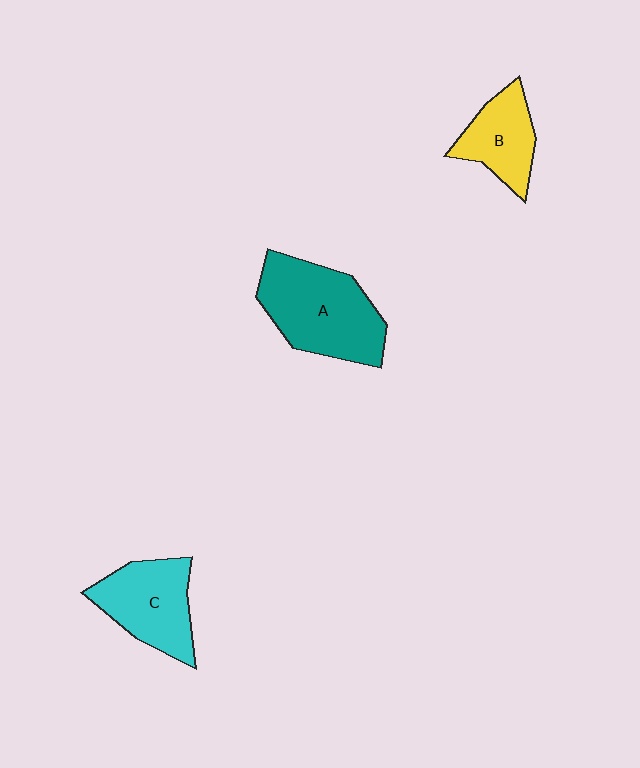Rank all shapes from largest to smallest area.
From largest to smallest: A (teal), C (cyan), B (yellow).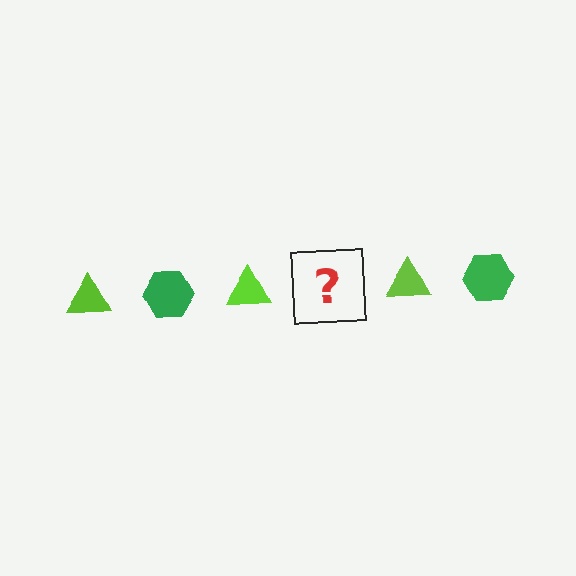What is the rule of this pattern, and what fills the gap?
The rule is that the pattern alternates between lime triangle and green hexagon. The gap should be filled with a green hexagon.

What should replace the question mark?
The question mark should be replaced with a green hexagon.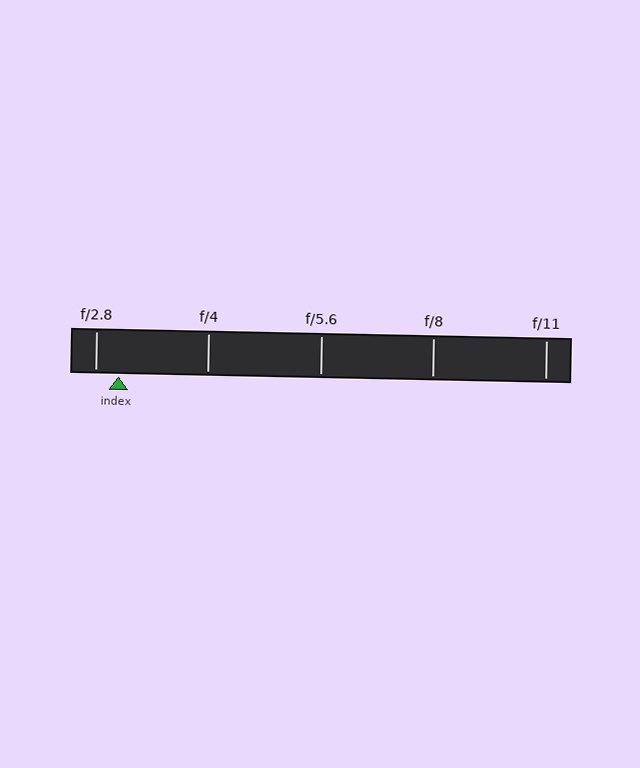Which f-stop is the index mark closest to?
The index mark is closest to f/2.8.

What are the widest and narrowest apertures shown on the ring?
The widest aperture shown is f/2.8 and the narrowest is f/11.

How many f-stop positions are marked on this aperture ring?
There are 5 f-stop positions marked.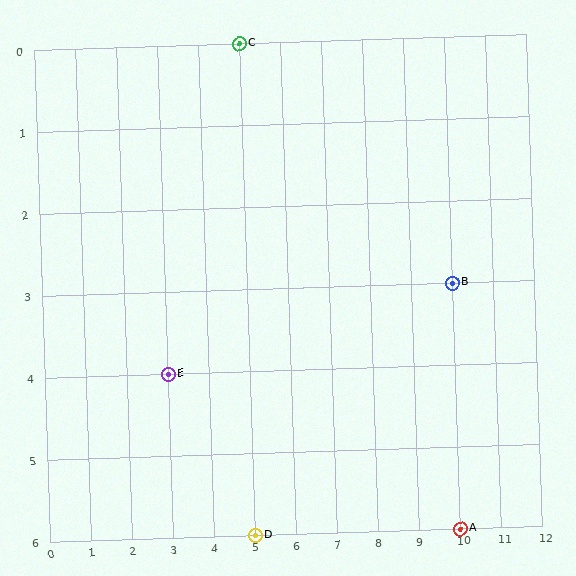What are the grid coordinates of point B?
Point B is at grid coordinates (10, 3).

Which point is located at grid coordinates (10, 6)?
Point A is at (10, 6).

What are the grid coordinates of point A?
Point A is at grid coordinates (10, 6).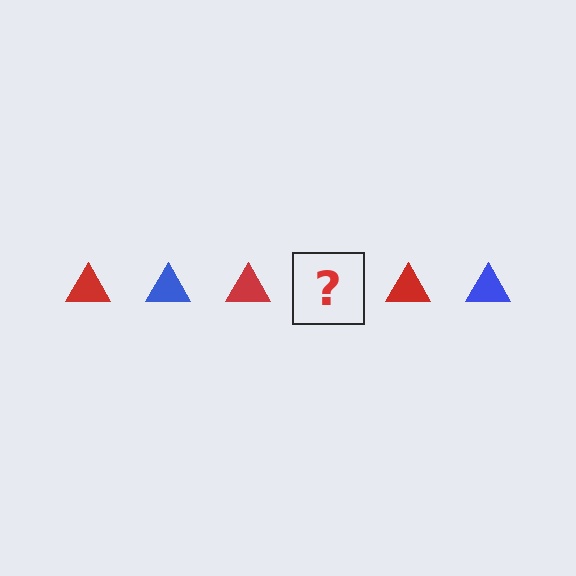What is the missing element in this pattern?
The missing element is a blue triangle.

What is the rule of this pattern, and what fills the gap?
The rule is that the pattern cycles through red, blue triangles. The gap should be filled with a blue triangle.